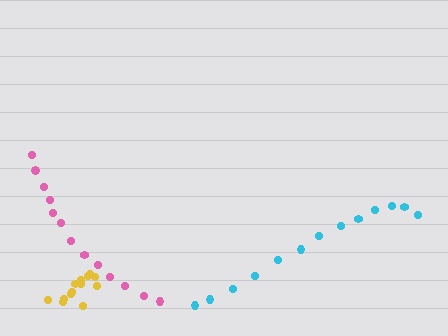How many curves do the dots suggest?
There are 3 distinct paths.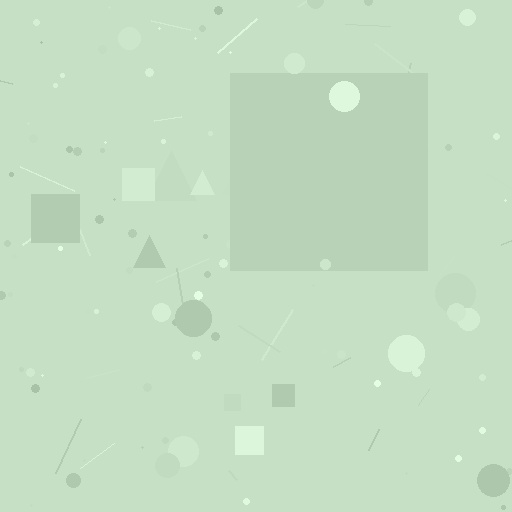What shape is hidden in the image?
A square is hidden in the image.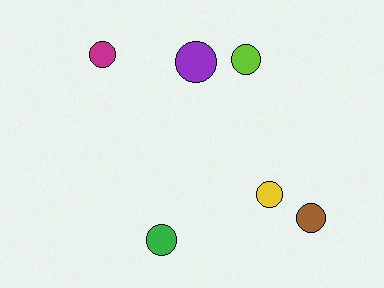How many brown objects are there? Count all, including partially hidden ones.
There is 1 brown object.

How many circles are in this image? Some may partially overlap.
There are 6 circles.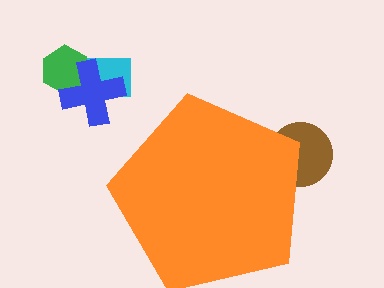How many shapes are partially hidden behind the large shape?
1 shape is partially hidden.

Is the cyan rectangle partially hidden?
No, the cyan rectangle is fully visible.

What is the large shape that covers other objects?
An orange pentagon.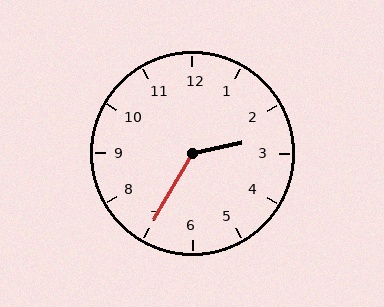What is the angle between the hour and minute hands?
Approximately 132 degrees.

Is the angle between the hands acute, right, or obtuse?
It is obtuse.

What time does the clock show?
2:35.